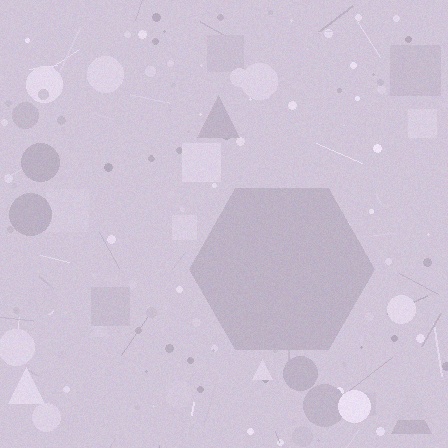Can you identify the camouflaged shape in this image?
The camouflaged shape is a hexagon.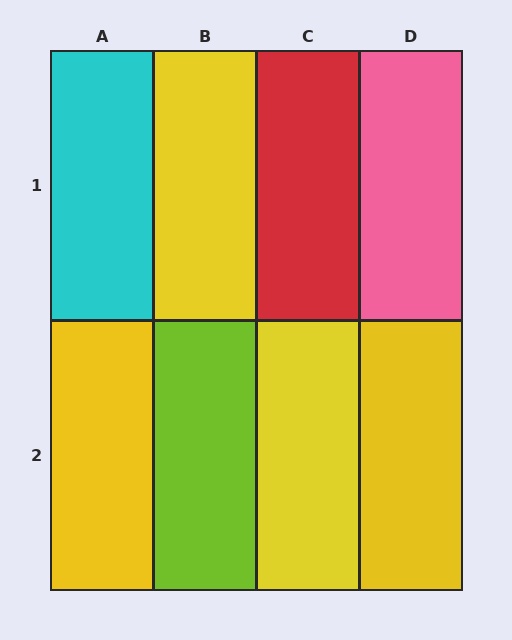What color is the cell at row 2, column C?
Yellow.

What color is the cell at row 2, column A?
Yellow.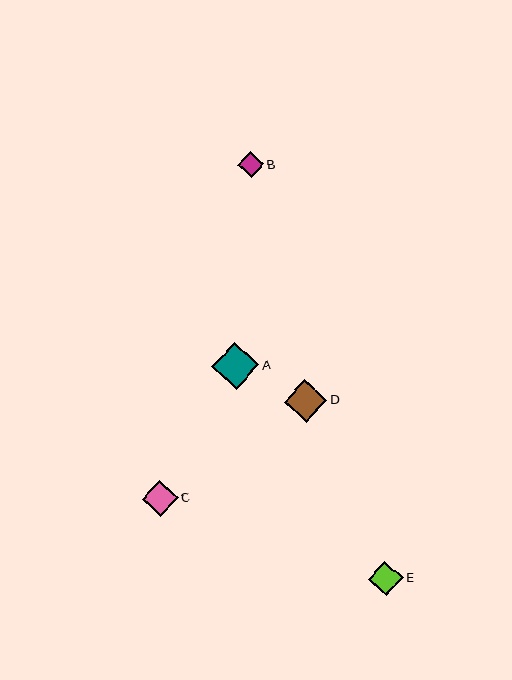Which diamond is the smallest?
Diamond B is the smallest with a size of approximately 26 pixels.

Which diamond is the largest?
Diamond A is the largest with a size of approximately 47 pixels.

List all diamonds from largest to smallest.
From largest to smallest: A, D, C, E, B.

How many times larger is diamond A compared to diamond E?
Diamond A is approximately 1.4 times the size of diamond E.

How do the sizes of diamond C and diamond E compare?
Diamond C and diamond E are approximately the same size.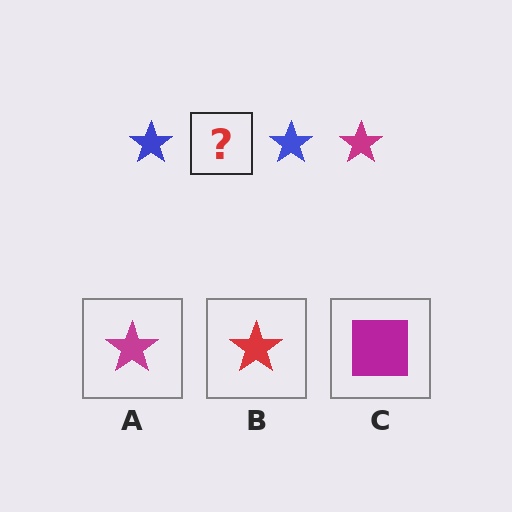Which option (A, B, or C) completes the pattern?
A.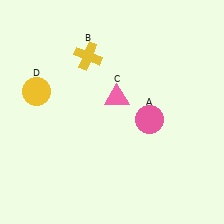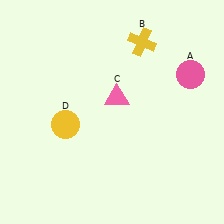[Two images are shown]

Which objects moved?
The objects that moved are: the pink circle (A), the yellow cross (B), the yellow circle (D).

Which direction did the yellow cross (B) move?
The yellow cross (B) moved right.